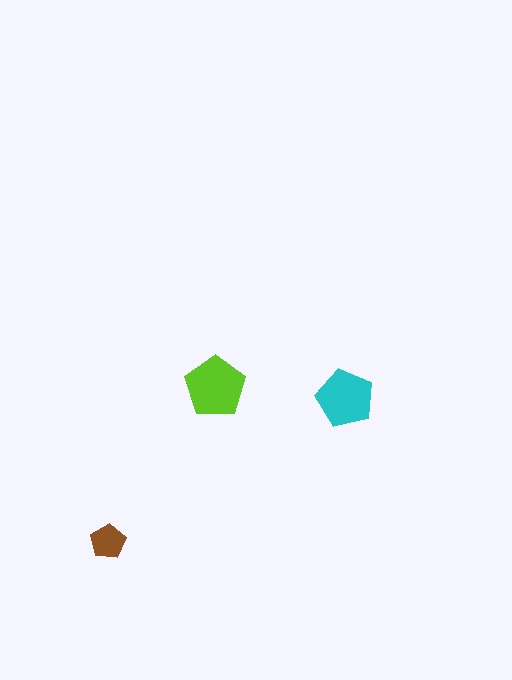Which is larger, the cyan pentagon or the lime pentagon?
The lime one.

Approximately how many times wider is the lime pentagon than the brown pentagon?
About 1.5 times wider.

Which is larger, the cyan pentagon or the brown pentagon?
The cyan one.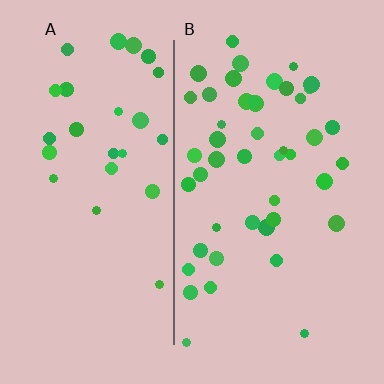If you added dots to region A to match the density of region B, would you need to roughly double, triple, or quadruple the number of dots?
Approximately double.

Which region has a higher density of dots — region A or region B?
B (the right).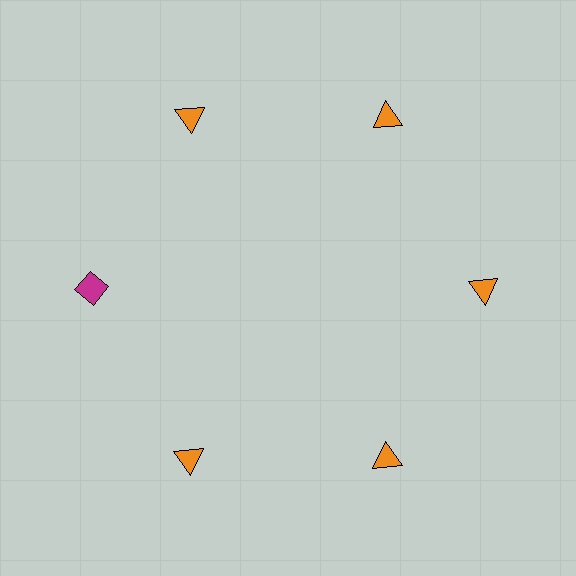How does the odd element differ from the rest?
It differs in both color (magenta instead of orange) and shape (diamond instead of triangle).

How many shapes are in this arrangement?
There are 6 shapes arranged in a ring pattern.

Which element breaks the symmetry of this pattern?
The magenta diamond at roughly the 9 o'clock position breaks the symmetry. All other shapes are orange triangles.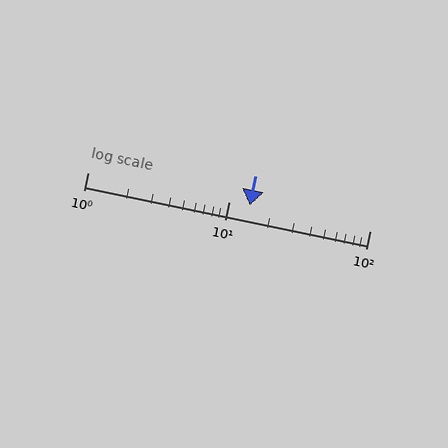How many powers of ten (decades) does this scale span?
The scale spans 2 decades, from 1 to 100.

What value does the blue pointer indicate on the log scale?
The pointer indicates approximately 14.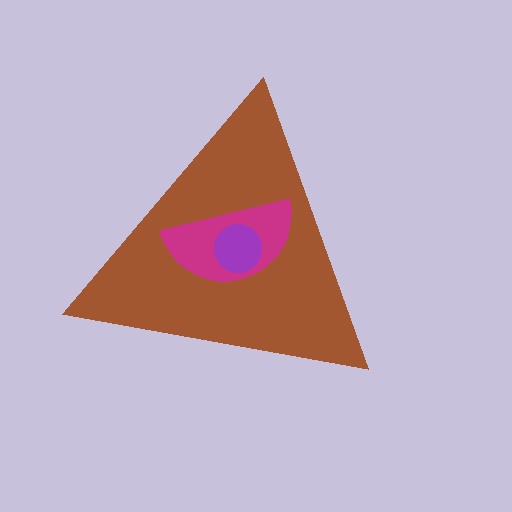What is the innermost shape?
The purple circle.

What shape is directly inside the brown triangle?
The magenta semicircle.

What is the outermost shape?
The brown triangle.